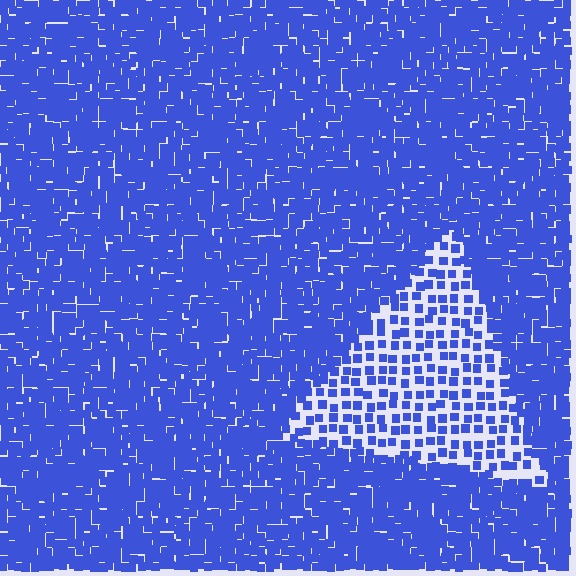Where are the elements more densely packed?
The elements are more densely packed outside the triangle boundary.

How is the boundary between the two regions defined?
The boundary is defined by a change in element density (approximately 2.5x ratio). All elements are the same color, size, and shape.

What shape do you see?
I see a triangle.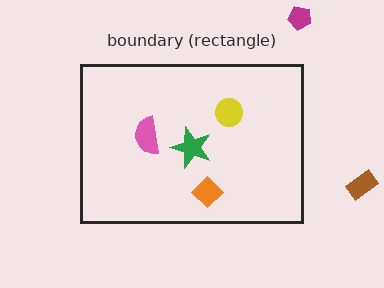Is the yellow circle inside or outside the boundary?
Inside.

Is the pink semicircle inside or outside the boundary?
Inside.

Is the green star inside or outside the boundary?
Inside.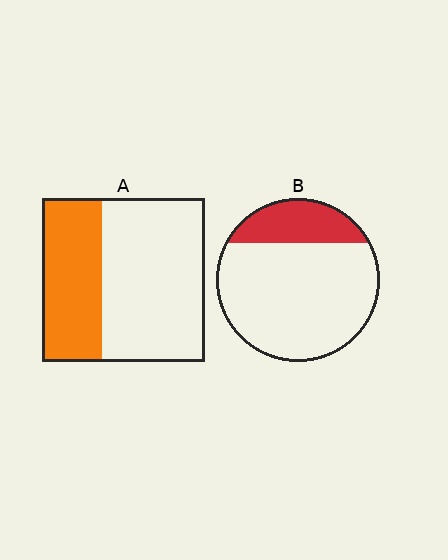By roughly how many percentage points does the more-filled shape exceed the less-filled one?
By roughly 15 percentage points (A over B).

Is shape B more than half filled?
No.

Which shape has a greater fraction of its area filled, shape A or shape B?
Shape A.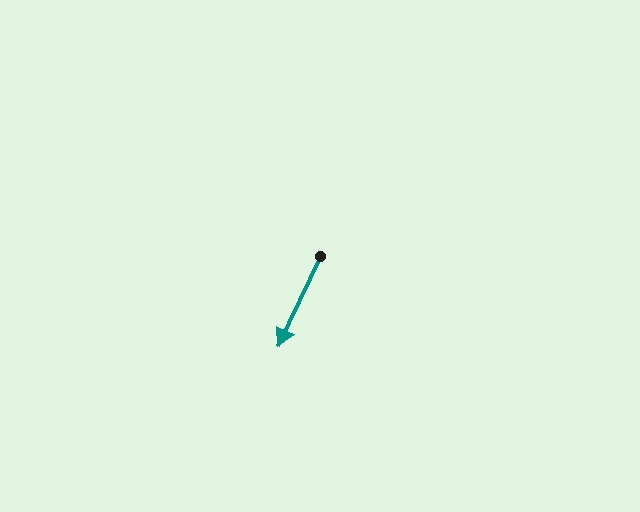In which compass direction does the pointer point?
Southwest.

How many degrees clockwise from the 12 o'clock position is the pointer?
Approximately 205 degrees.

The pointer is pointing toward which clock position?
Roughly 7 o'clock.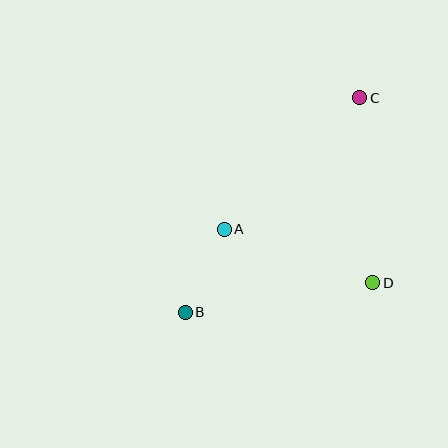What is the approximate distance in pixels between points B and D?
The distance between B and D is approximately 190 pixels.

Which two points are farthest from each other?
Points B and C are farthest from each other.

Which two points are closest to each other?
Points A and B are closest to each other.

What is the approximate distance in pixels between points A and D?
The distance between A and D is approximately 158 pixels.